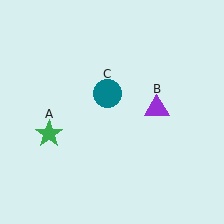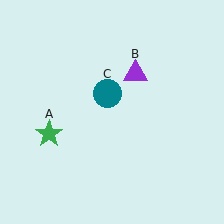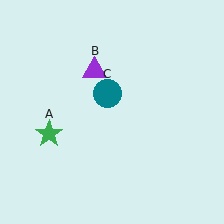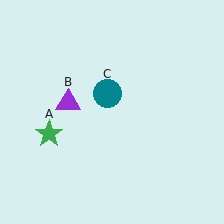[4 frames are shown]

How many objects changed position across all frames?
1 object changed position: purple triangle (object B).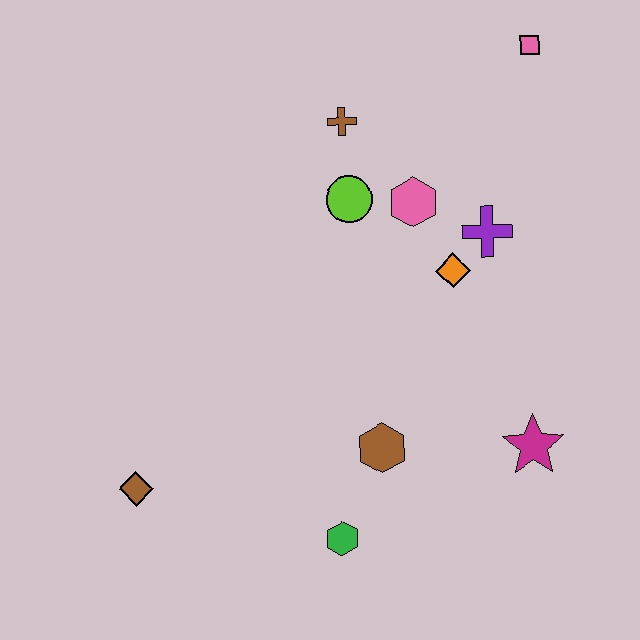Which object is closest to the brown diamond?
The green hexagon is closest to the brown diamond.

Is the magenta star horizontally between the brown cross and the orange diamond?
No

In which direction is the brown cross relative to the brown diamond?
The brown cross is above the brown diamond.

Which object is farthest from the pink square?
The brown diamond is farthest from the pink square.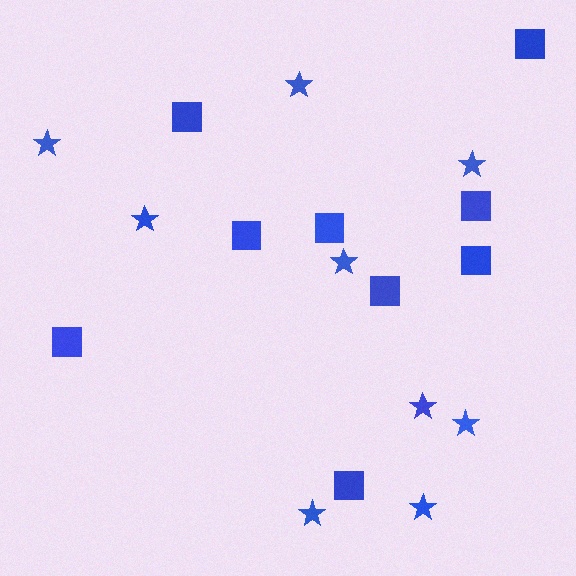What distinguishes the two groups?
There are 2 groups: one group of stars (9) and one group of squares (9).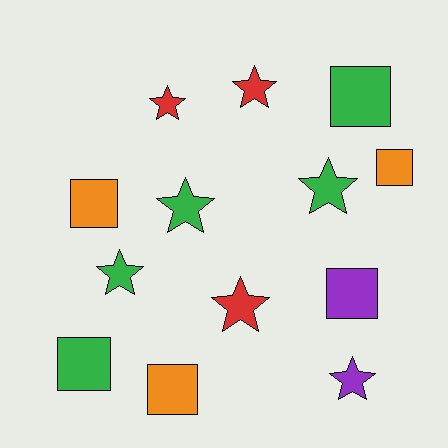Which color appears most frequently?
Green, with 5 objects.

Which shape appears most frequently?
Star, with 7 objects.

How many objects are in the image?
There are 13 objects.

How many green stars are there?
There are 3 green stars.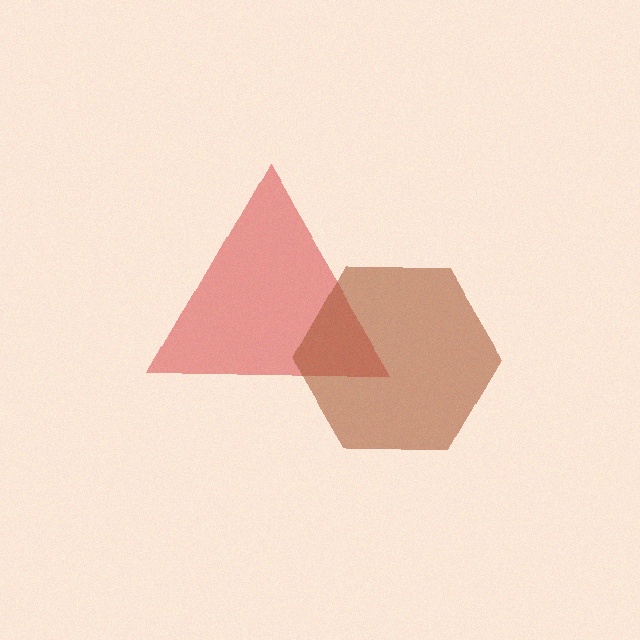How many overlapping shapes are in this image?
There are 2 overlapping shapes in the image.